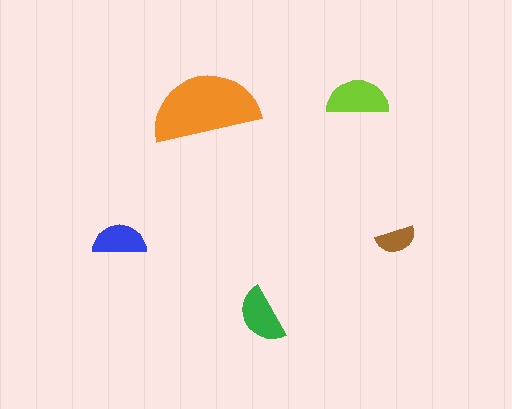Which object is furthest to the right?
The brown semicircle is rightmost.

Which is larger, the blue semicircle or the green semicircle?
The green one.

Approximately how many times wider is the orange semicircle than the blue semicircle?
About 2 times wider.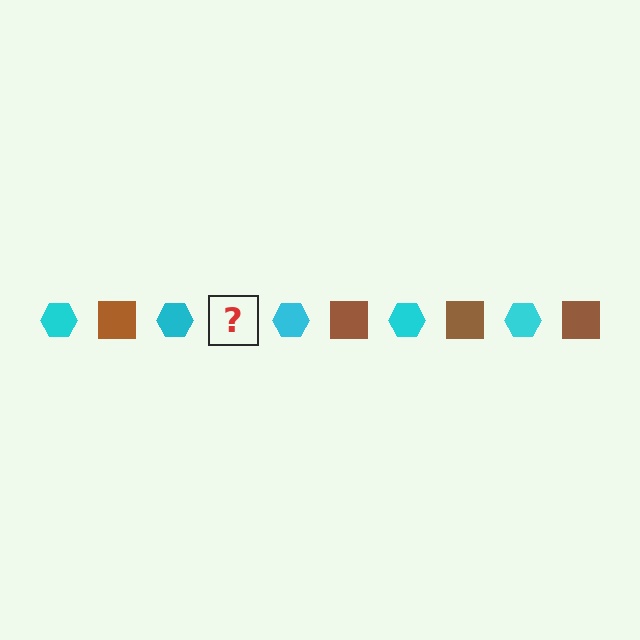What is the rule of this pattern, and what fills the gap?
The rule is that the pattern alternates between cyan hexagon and brown square. The gap should be filled with a brown square.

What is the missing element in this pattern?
The missing element is a brown square.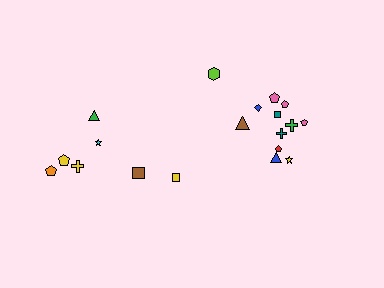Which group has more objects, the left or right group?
The right group.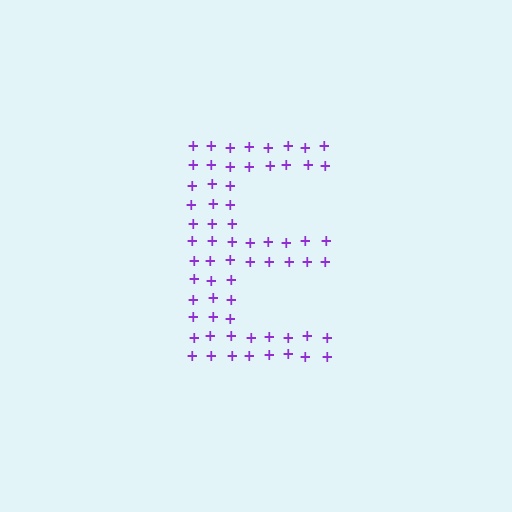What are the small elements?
The small elements are plus signs.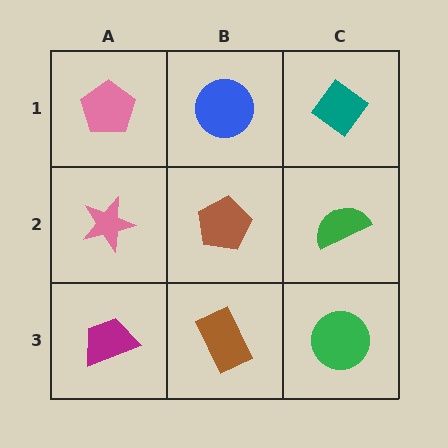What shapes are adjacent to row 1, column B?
A brown pentagon (row 2, column B), a pink pentagon (row 1, column A), a teal diamond (row 1, column C).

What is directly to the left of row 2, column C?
A brown pentagon.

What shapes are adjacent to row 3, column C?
A green semicircle (row 2, column C), a brown rectangle (row 3, column B).